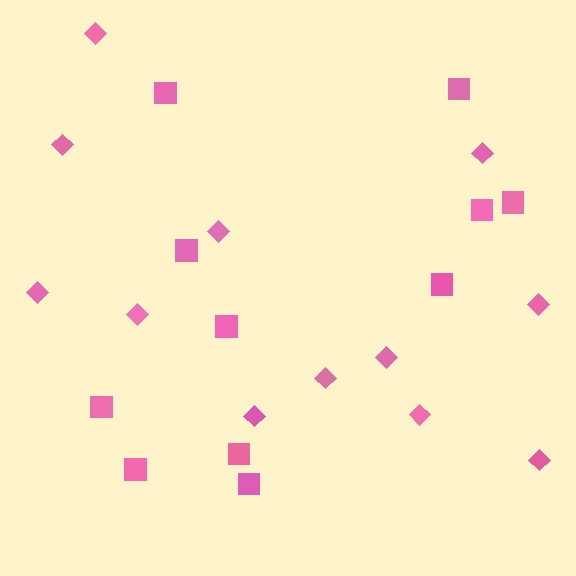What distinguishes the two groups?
There are 2 groups: one group of squares (11) and one group of diamonds (12).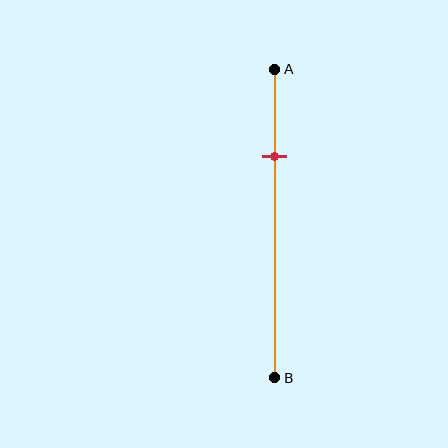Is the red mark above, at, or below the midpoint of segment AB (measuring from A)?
The red mark is above the midpoint of segment AB.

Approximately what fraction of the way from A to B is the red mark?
The red mark is approximately 30% of the way from A to B.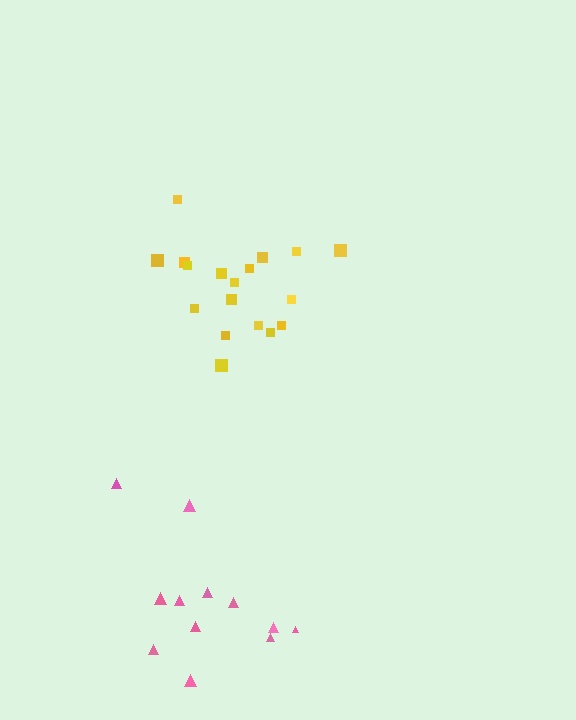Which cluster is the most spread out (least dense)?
Pink.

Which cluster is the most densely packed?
Yellow.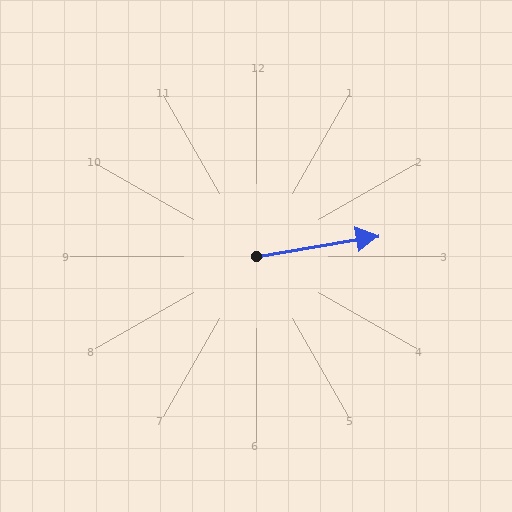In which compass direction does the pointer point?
East.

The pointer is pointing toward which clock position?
Roughly 3 o'clock.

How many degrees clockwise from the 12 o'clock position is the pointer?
Approximately 80 degrees.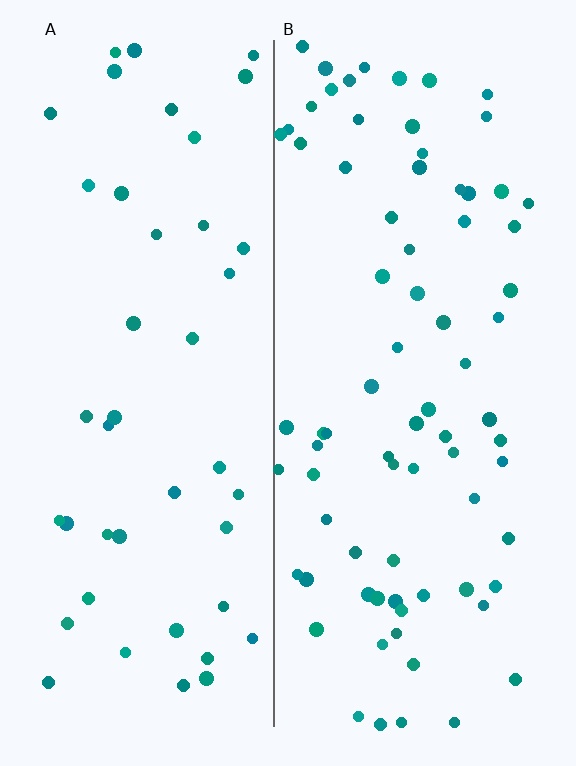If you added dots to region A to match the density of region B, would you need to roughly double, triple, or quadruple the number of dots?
Approximately double.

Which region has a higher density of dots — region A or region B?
B (the right).